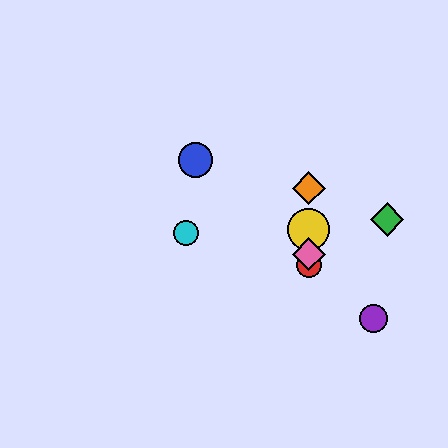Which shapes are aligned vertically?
The red circle, the yellow circle, the orange diamond, the pink diamond are aligned vertically.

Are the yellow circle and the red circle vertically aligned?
Yes, both are at x≈309.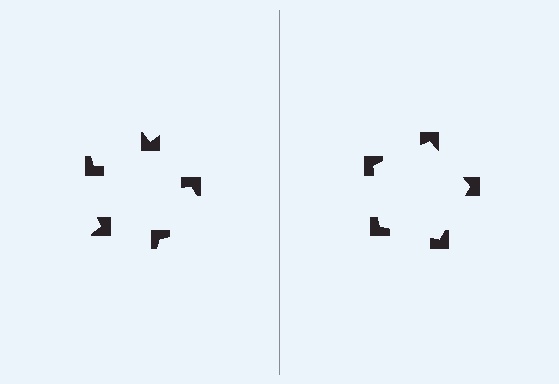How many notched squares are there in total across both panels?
10 — 5 on each side.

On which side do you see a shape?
An illusory pentagon appears on the right side. On the left side the wedge cuts are rotated, so no coherent shape forms.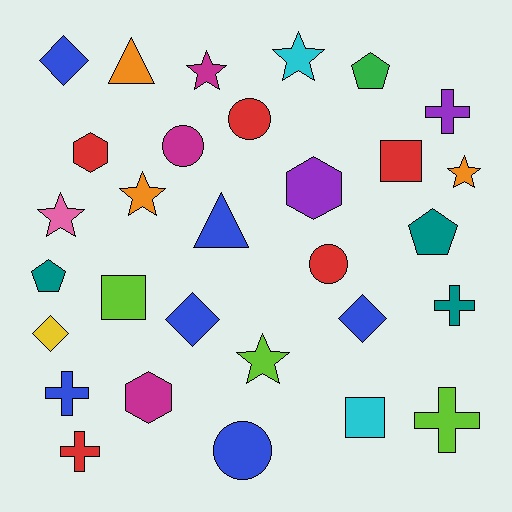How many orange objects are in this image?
There are 3 orange objects.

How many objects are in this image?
There are 30 objects.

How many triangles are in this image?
There are 2 triangles.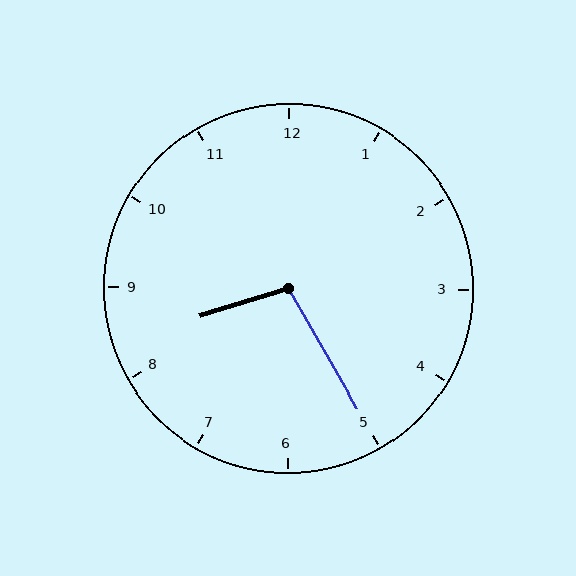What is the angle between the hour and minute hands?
Approximately 102 degrees.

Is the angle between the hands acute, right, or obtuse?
It is obtuse.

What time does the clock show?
8:25.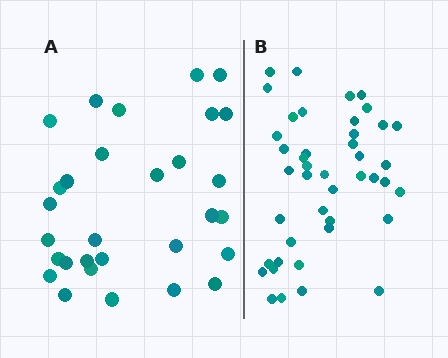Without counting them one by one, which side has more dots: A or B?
Region B (the right region) has more dots.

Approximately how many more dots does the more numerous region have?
Region B has approximately 15 more dots than region A.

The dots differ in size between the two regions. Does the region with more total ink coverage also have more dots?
No. Region A has more total ink coverage because its dots are larger, but region B actually contains more individual dots. Total area can be misleading — the number of items is what matters here.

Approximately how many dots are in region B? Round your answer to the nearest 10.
About 40 dots. (The exact count is 43, which rounds to 40.)